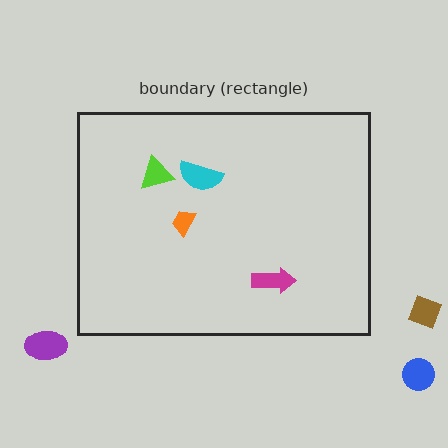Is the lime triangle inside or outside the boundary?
Inside.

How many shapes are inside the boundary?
4 inside, 3 outside.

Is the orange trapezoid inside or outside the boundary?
Inside.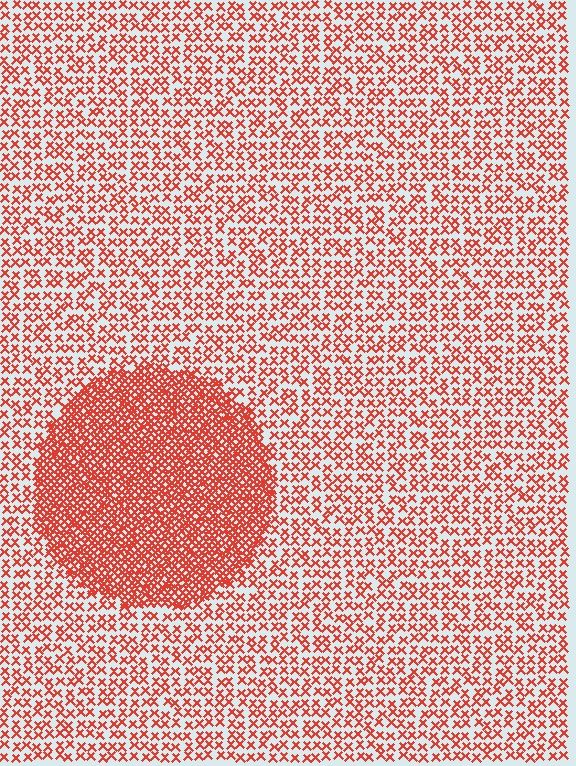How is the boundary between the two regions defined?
The boundary is defined by a change in element density (approximately 2.5x ratio). All elements are the same color, size, and shape.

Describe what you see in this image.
The image contains small red elements arranged at two different densities. A circle-shaped region is visible where the elements are more densely packed than the surrounding area.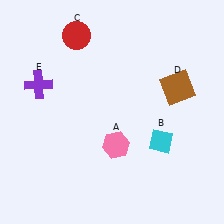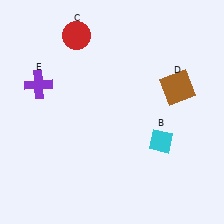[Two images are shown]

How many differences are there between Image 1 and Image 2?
There is 1 difference between the two images.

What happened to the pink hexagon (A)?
The pink hexagon (A) was removed in Image 2. It was in the bottom-right area of Image 1.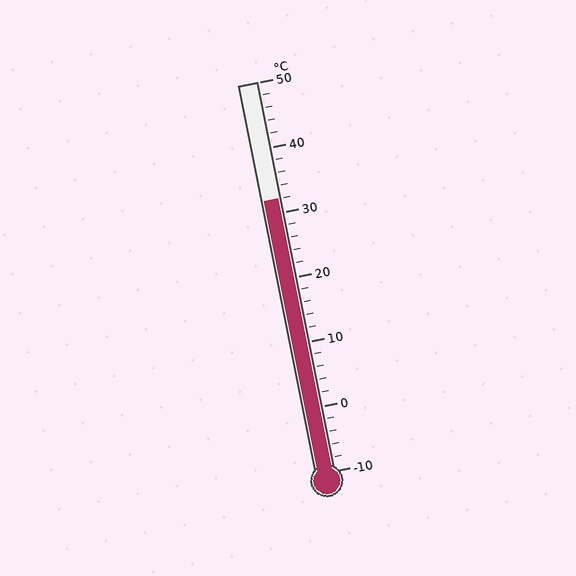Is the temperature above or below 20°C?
The temperature is above 20°C.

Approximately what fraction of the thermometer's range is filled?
The thermometer is filled to approximately 70% of its range.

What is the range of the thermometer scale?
The thermometer scale ranges from -10°C to 50°C.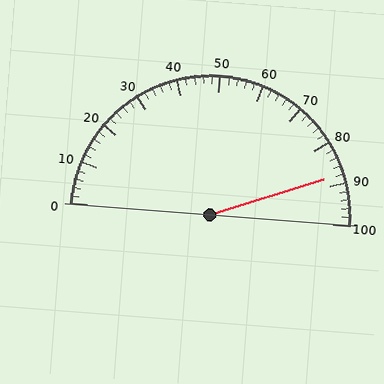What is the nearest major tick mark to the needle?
The nearest major tick mark is 90.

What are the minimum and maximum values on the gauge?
The gauge ranges from 0 to 100.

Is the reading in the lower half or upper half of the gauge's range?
The reading is in the upper half of the range (0 to 100).